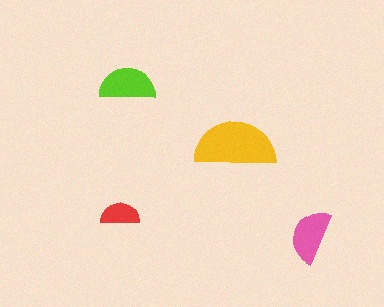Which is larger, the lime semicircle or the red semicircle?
The lime one.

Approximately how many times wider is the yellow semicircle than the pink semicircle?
About 1.5 times wider.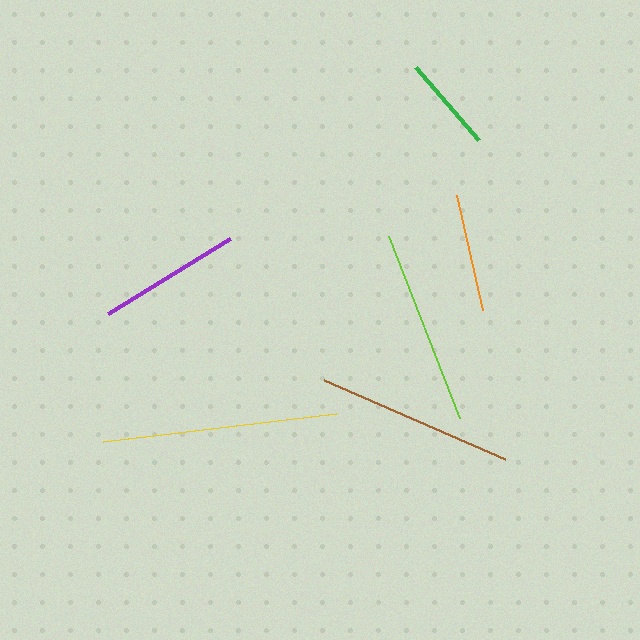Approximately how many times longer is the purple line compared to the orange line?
The purple line is approximately 1.2 times the length of the orange line.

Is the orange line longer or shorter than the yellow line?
The yellow line is longer than the orange line.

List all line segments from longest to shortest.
From longest to shortest: yellow, brown, lime, purple, orange, green.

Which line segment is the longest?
The yellow line is the longest at approximately 235 pixels.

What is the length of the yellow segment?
The yellow segment is approximately 235 pixels long.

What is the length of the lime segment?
The lime segment is approximately 195 pixels long.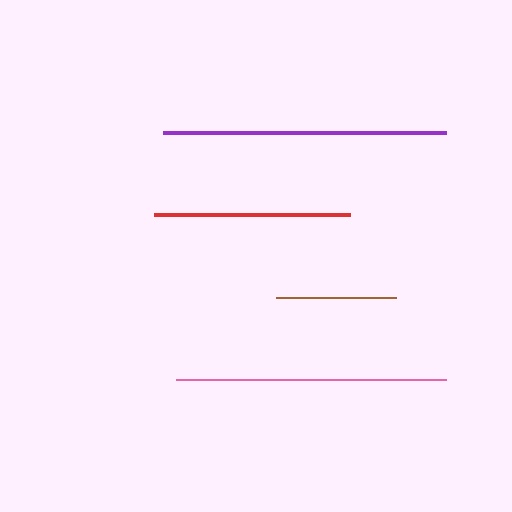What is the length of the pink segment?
The pink segment is approximately 270 pixels long.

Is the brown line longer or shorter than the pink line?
The pink line is longer than the brown line.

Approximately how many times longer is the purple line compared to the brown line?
The purple line is approximately 2.4 times the length of the brown line.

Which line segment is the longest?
The purple line is the longest at approximately 284 pixels.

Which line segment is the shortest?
The brown line is the shortest at approximately 121 pixels.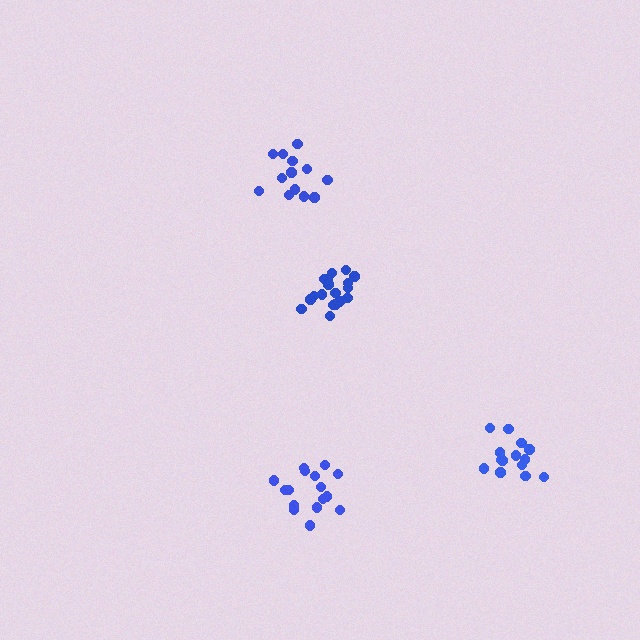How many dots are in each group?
Group 1: 16 dots, Group 2: 18 dots, Group 3: 14 dots, Group 4: 13 dots (61 total).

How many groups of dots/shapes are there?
There are 4 groups.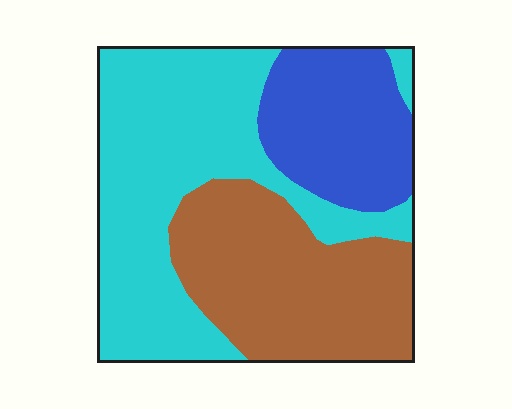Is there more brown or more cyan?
Cyan.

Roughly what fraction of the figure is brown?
Brown takes up between a sixth and a third of the figure.